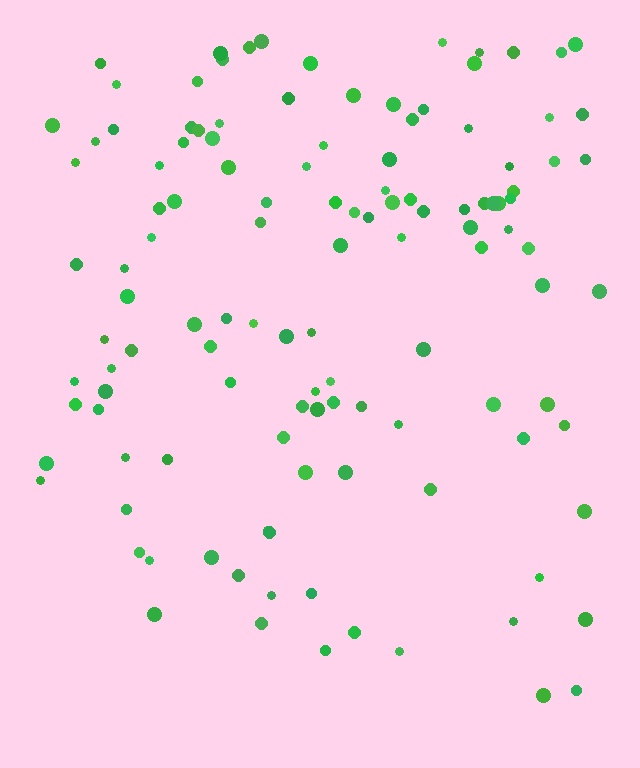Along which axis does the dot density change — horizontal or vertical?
Vertical.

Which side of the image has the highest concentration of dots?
The top.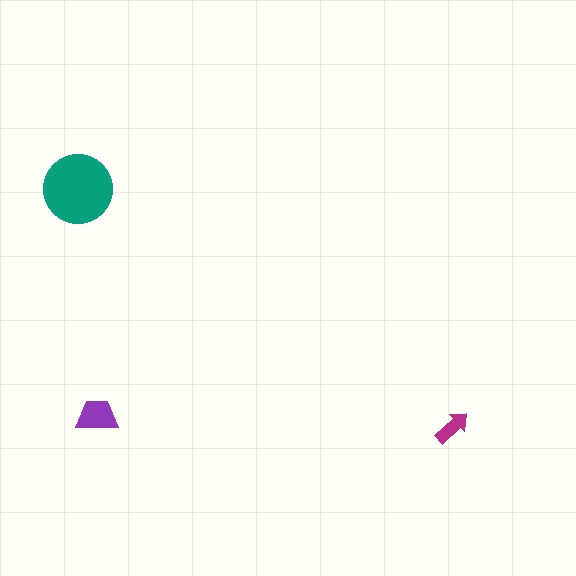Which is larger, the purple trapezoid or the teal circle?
The teal circle.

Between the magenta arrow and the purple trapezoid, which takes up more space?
The purple trapezoid.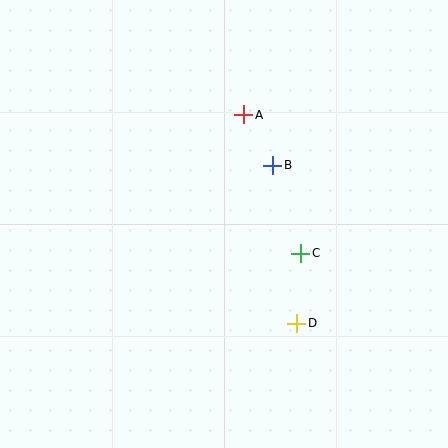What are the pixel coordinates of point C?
Point C is at (301, 253).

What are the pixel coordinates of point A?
Point A is at (244, 115).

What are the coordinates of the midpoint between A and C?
The midpoint between A and C is at (272, 184).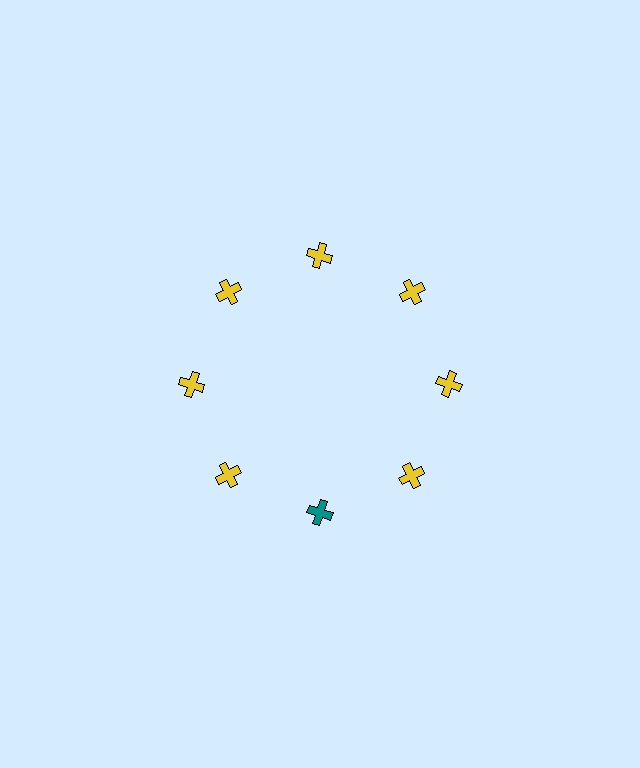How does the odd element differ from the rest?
It has a different color: teal instead of yellow.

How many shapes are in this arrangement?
There are 8 shapes arranged in a ring pattern.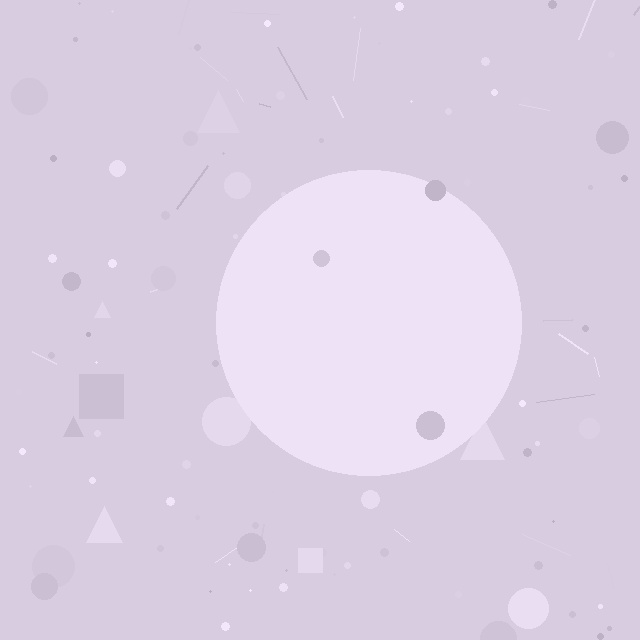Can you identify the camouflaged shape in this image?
The camouflaged shape is a circle.